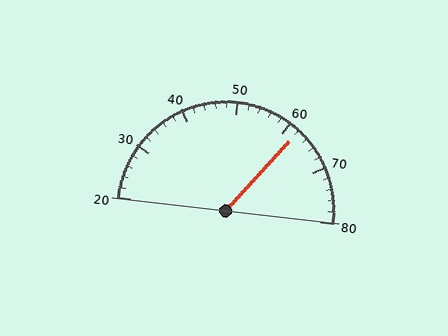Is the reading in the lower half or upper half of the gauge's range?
The reading is in the upper half of the range (20 to 80).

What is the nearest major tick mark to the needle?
The nearest major tick mark is 60.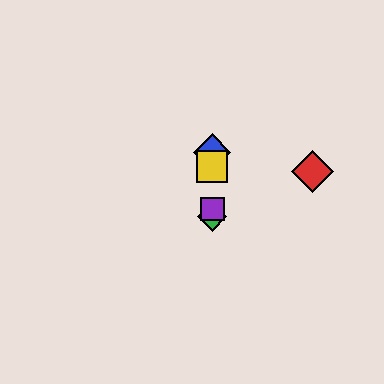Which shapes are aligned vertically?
The blue diamond, the green diamond, the yellow square, the purple square are aligned vertically.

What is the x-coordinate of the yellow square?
The yellow square is at x≈212.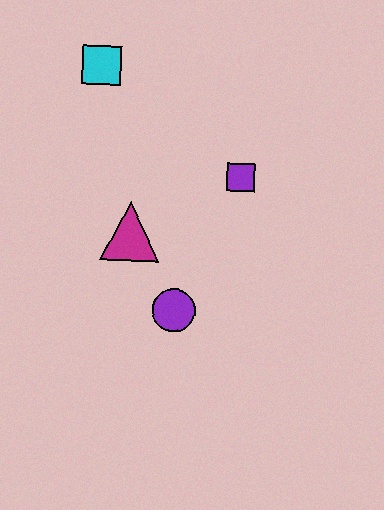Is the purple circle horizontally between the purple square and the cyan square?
Yes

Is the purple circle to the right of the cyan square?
Yes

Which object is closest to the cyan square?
The magenta triangle is closest to the cyan square.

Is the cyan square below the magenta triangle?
No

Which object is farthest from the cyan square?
The purple circle is farthest from the cyan square.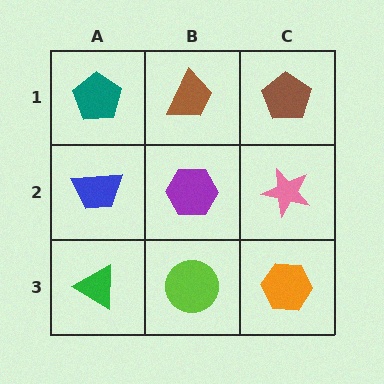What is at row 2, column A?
A blue trapezoid.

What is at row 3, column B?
A lime circle.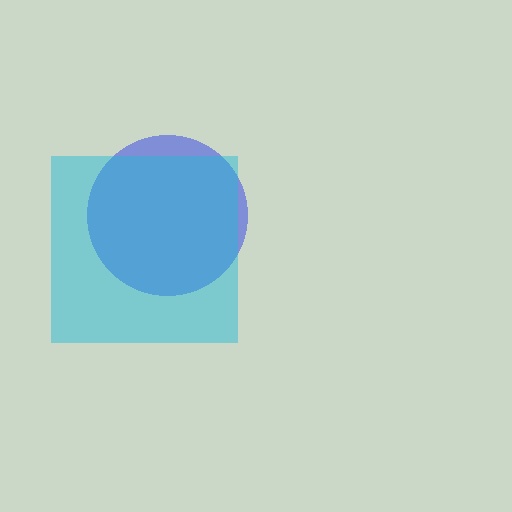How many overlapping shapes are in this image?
There are 2 overlapping shapes in the image.